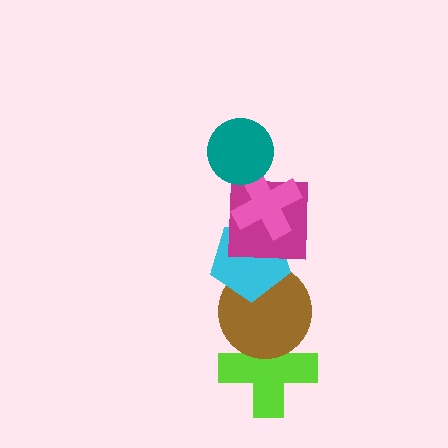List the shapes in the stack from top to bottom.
From top to bottom: the teal circle, the pink cross, the magenta square, the cyan pentagon, the brown circle, the lime cross.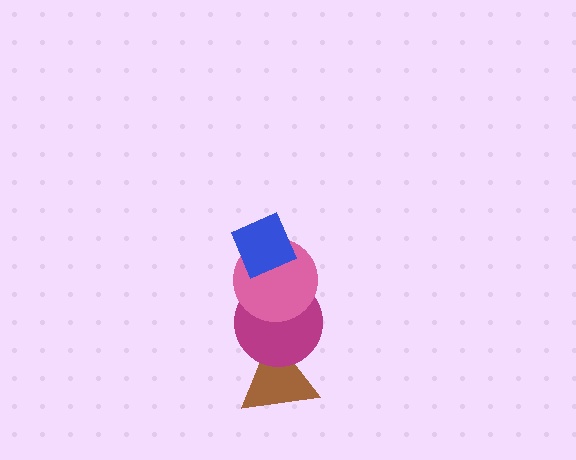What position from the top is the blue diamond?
The blue diamond is 1st from the top.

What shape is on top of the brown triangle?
The magenta circle is on top of the brown triangle.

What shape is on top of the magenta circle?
The pink circle is on top of the magenta circle.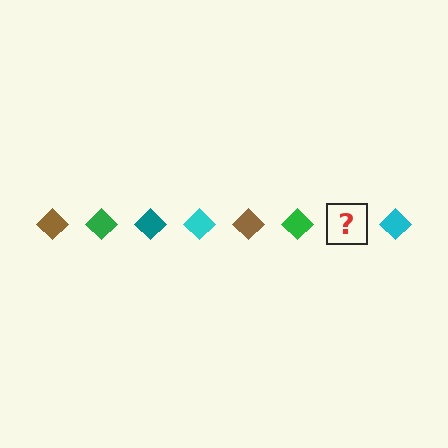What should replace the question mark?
The question mark should be replaced with a teal diamond.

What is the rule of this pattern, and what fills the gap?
The rule is that the pattern cycles through brown, green, teal, cyan diamonds. The gap should be filled with a teal diamond.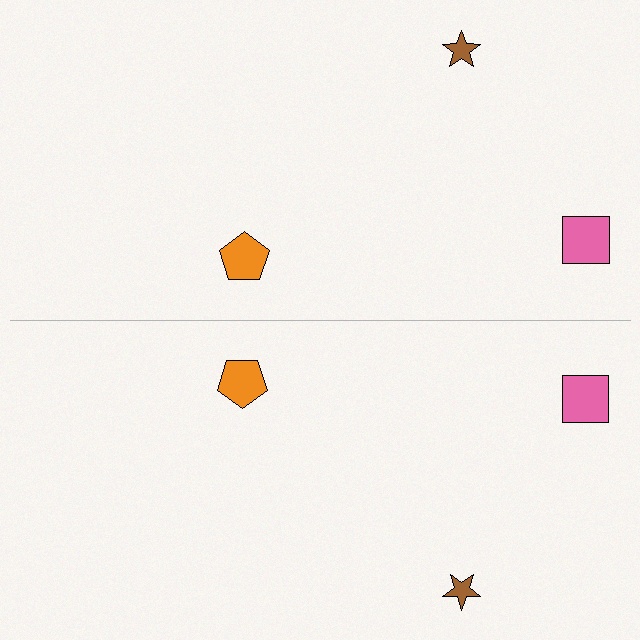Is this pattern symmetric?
Yes, this pattern has bilateral (reflection) symmetry.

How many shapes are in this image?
There are 6 shapes in this image.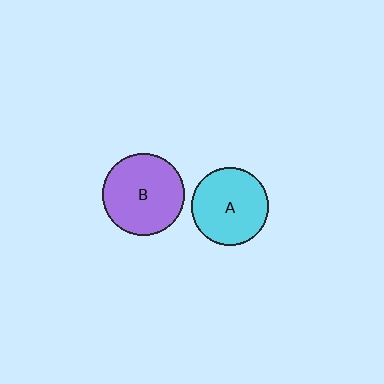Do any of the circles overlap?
No, none of the circles overlap.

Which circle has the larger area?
Circle B (purple).